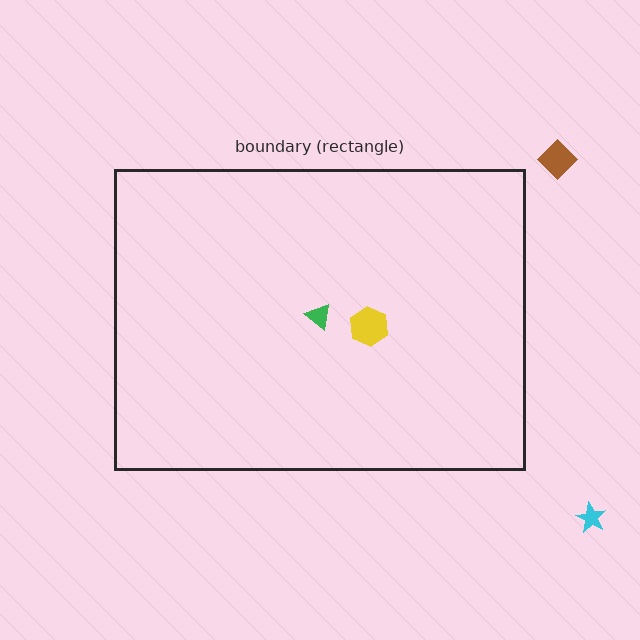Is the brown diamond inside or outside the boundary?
Outside.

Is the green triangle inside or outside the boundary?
Inside.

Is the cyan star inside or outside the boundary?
Outside.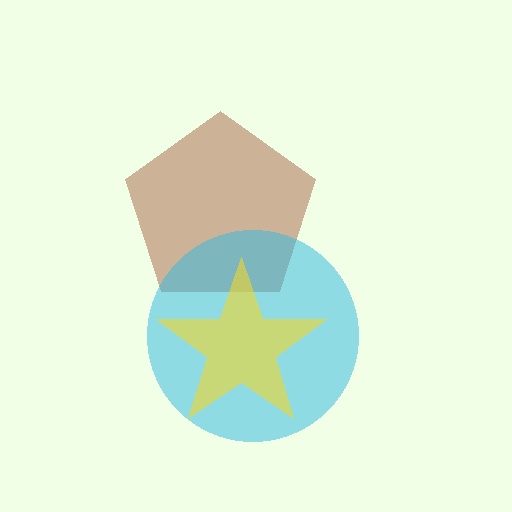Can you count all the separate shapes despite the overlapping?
Yes, there are 3 separate shapes.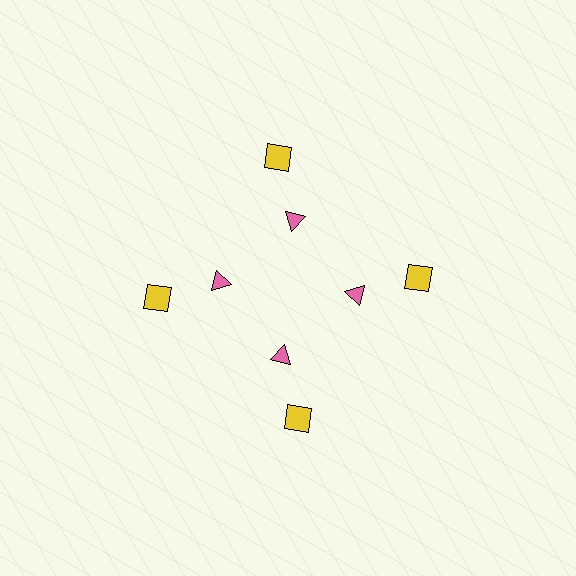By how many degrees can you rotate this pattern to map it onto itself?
The pattern maps onto itself every 90 degrees of rotation.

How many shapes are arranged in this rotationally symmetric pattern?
There are 8 shapes, arranged in 4 groups of 2.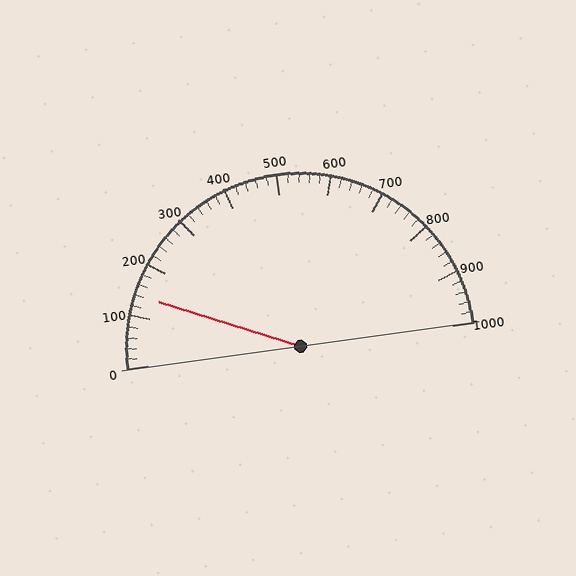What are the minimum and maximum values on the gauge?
The gauge ranges from 0 to 1000.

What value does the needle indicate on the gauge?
The needle indicates approximately 140.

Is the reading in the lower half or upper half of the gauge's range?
The reading is in the lower half of the range (0 to 1000).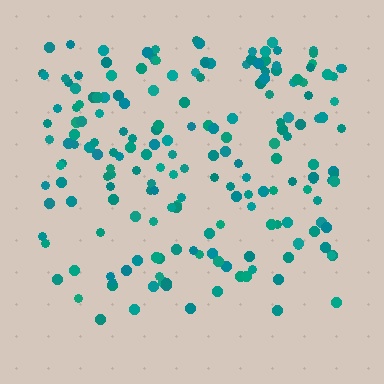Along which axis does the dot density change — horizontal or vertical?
Vertical.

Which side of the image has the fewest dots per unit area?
The bottom.